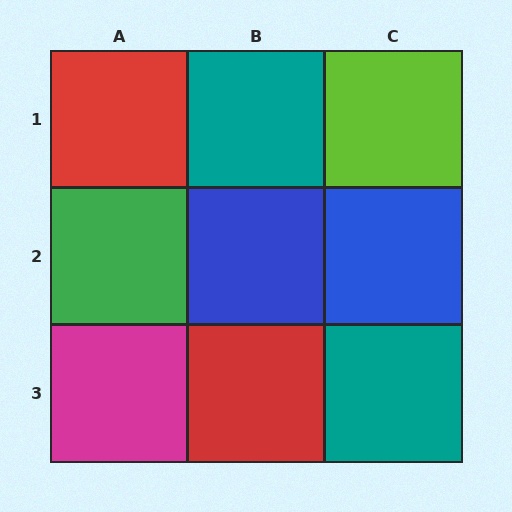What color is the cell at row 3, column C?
Teal.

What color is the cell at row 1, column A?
Red.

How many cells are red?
2 cells are red.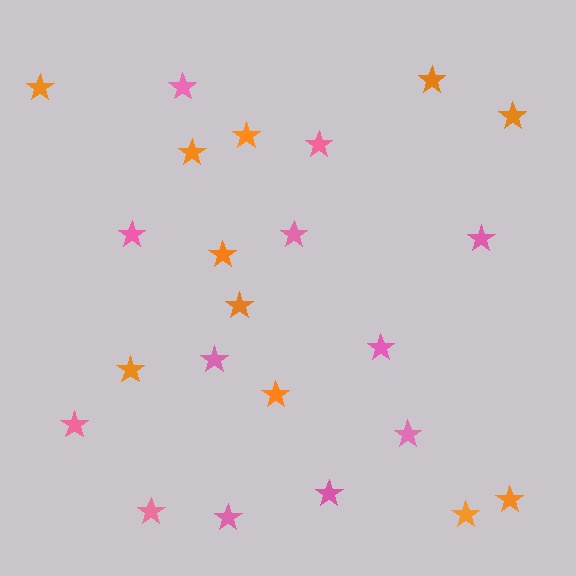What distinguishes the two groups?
There are 2 groups: one group of pink stars (12) and one group of orange stars (11).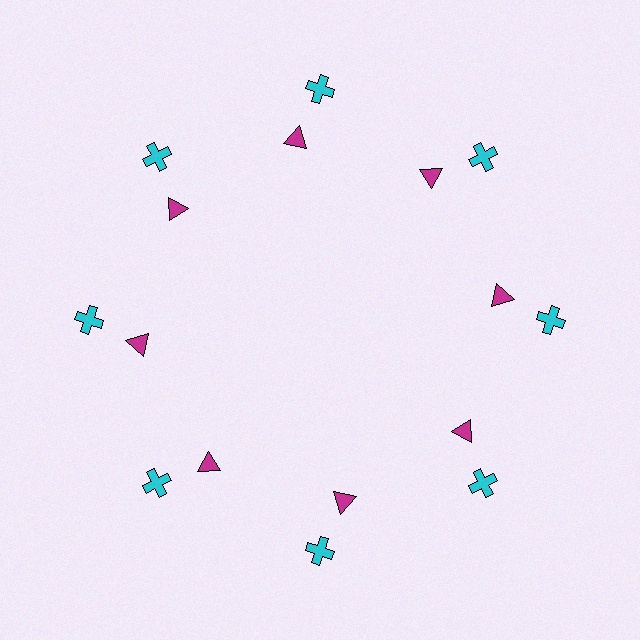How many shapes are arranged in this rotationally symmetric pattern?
There are 16 shapes, arranged in 8 groups of 2.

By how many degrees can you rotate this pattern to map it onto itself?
The pattern maps onto itself every 45 degrees of rotation.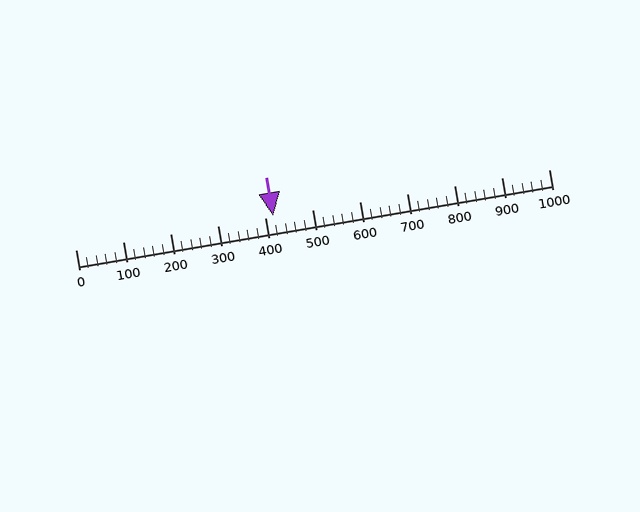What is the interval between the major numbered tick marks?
The major tick marks are spaced 100 units apart.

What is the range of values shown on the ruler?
The ruler shows values from 0 to 1000.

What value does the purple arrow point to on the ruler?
The purple arrow points to approximately 417.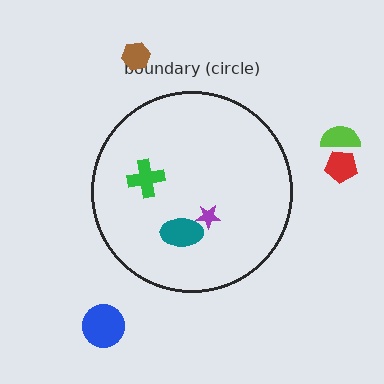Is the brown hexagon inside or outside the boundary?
Outside.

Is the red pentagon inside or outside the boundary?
Outside.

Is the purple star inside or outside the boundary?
Inside.